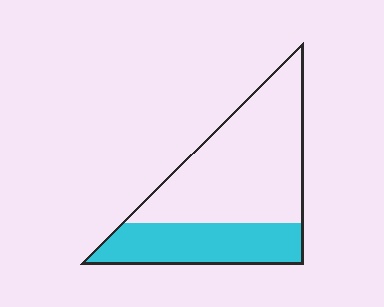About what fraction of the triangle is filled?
About one third (1/3).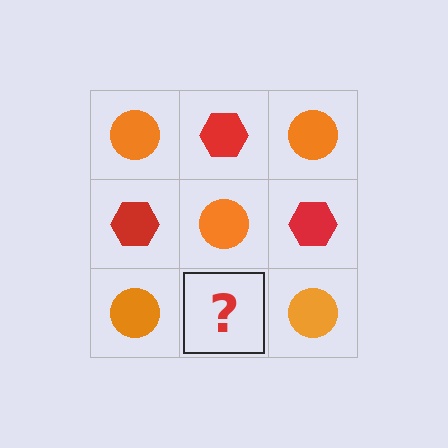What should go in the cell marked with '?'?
The missing cell should contain a red hexagon.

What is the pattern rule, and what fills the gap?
The rule is that it alternates orange circle and red hexagon in a checkerboard pattern. The gap should be filled with a red hexagon.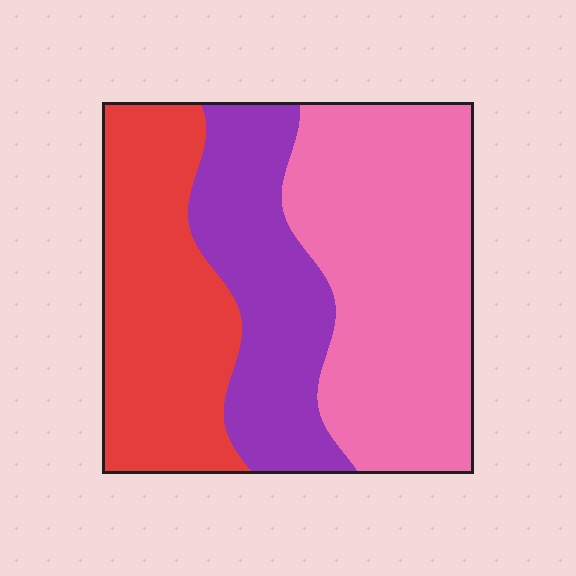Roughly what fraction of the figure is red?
Red covers 31% of the figure.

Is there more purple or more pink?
Pink.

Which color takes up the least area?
Purple, at roughly 25%.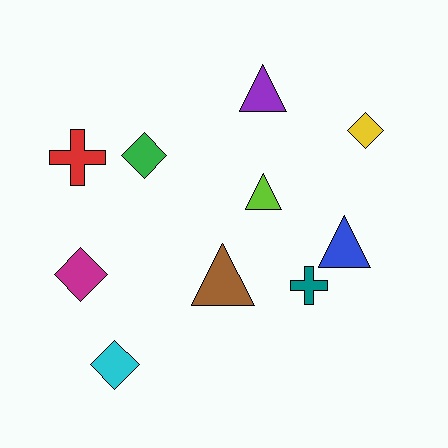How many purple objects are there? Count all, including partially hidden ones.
There is 1 purple object.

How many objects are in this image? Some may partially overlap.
There are 10 objects.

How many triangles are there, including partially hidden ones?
There are 4 triangles.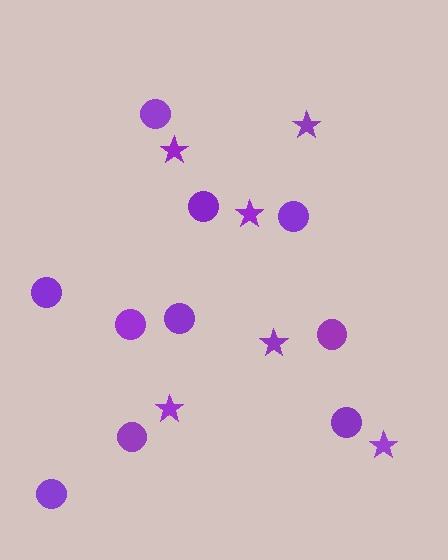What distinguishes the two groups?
There are 2 groups: one group of circles (10) and one group of stars (6).